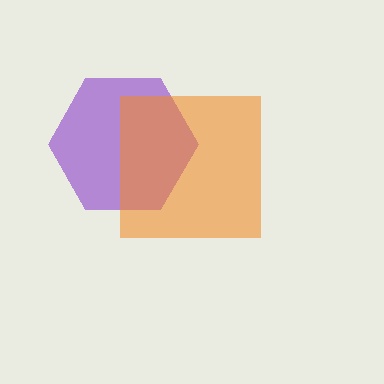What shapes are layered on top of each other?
The layered shapes are: a purple hexagon, an orange square.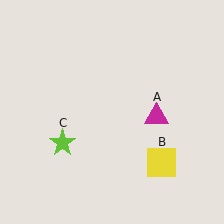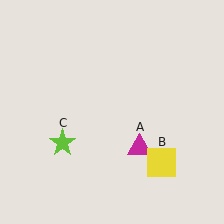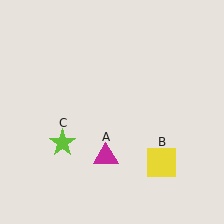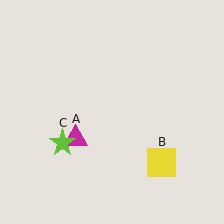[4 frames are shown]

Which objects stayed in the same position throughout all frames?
Yellow square (object B) and lime star (object C) remained stationary.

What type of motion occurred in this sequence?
The magenta triangle (object A) rotated clockwise around the center of the scene.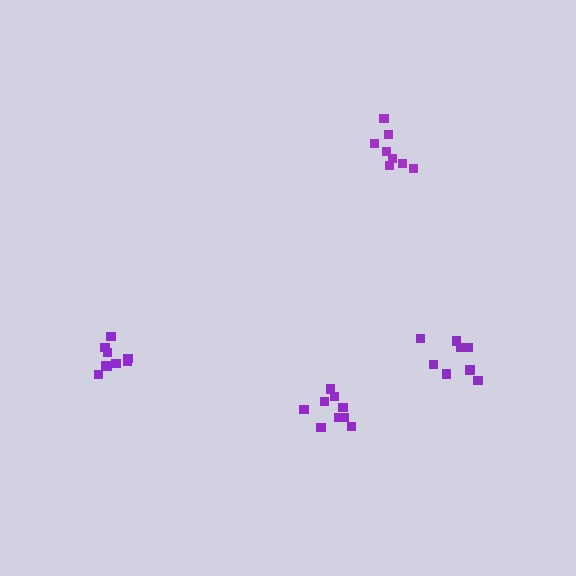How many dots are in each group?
Group 1: 9 dots, Group 2: 9 dots, Group 3: 8 dots, Group 4: 8 dots (34 total).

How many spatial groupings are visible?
There are 4 spatial groupings.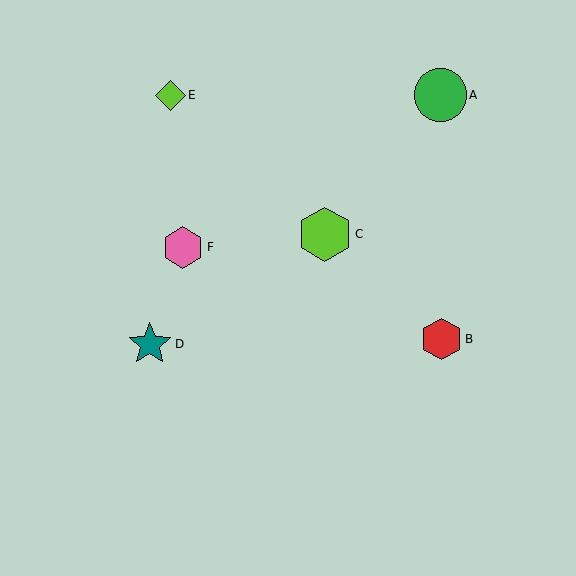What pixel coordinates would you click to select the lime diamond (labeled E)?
Click at (170, 95) to select the lime diamond E.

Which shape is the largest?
The lime hexagon (labeled C) is the largest.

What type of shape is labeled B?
Shape B is a red hexagon.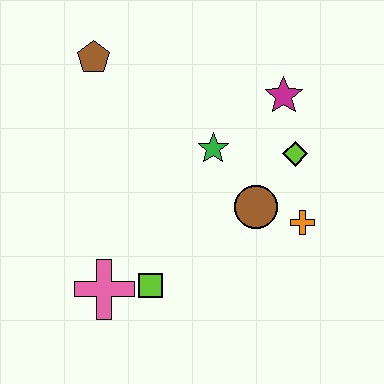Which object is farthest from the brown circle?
The brown pentagon is farthest from the brown circle.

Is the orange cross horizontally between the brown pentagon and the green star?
No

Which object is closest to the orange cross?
The brown circle is closest to the orange cross.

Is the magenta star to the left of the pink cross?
No